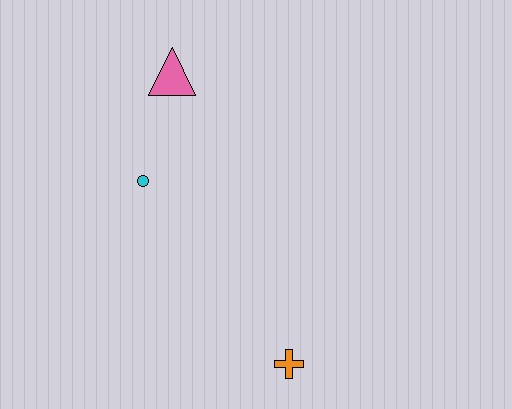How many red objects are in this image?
There are no red objects.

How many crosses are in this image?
There is 1 cross.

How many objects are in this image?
There are 3 objects.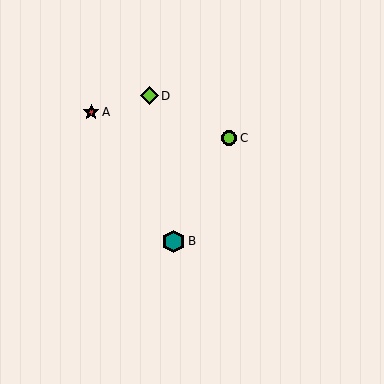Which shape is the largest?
The teal hexagon (labeled B) is the largest.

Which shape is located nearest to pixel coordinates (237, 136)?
The lime circle (labeled C) at (229, 138) is nearest to that location.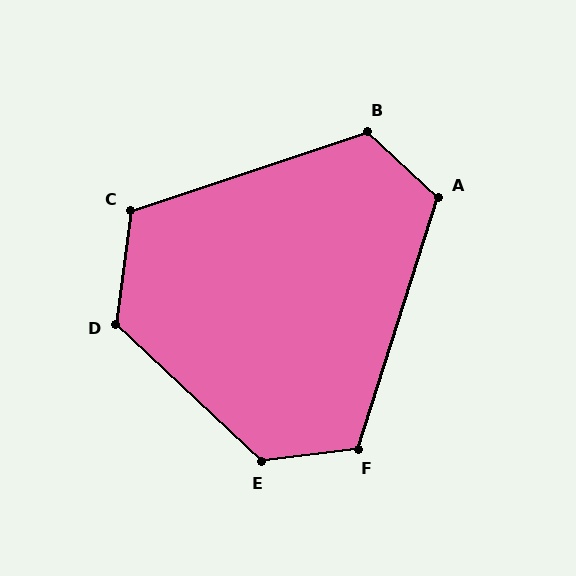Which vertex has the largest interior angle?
E, at approximately 129 degrees.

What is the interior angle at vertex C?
Approximately 116 degrees (obtuse).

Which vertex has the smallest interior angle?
F, at approximately 115 degrees.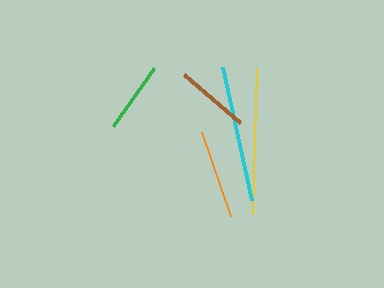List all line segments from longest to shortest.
From longest to shortest: yellow, cyan, orange, brown, green.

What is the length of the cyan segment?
The cyan segment is approximately 136 pixels long.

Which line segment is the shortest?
The green line is the shortest at approximately 71 pixels.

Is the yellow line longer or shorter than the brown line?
The yellow line is longer than the brown line.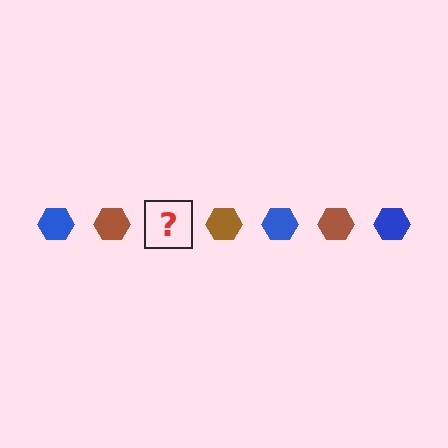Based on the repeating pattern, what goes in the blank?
The blank should be a blue hexagon.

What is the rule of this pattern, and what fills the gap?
The rule is that the pattern cycles through blue, brown hexagons. The gap should be filled with a blue hexagon.